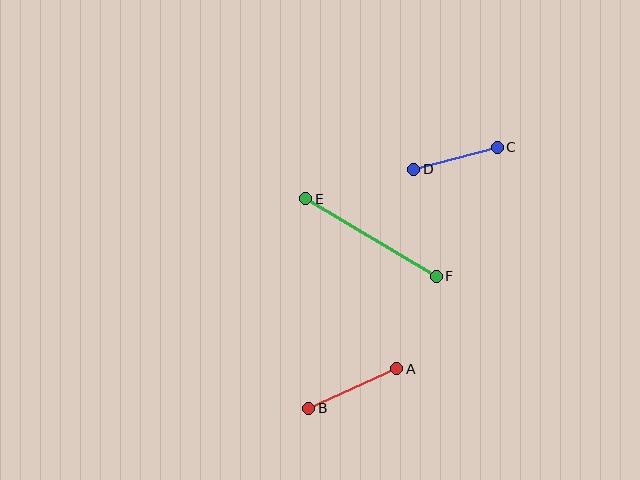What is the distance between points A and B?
The distance is approximately 97 pixels.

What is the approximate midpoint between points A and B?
The midpoint is at approximately (353, 388) pixels.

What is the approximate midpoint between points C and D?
The midpoint is at approximately (455, 158) pixels.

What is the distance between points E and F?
The distance is approximately 152 pixels.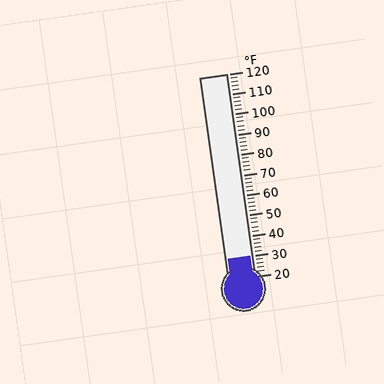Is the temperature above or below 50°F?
The temperature is below 50°F.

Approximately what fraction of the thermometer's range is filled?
The thermometer is filled to approximately 10% of its range.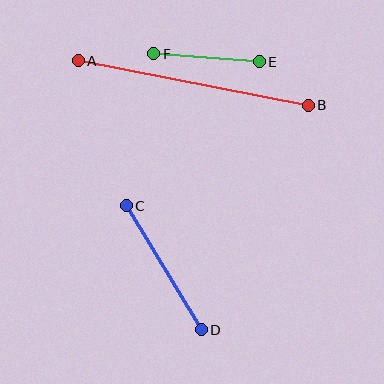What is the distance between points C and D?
The distance is approximately 145 pixels.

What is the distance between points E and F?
The distance is approximately 106 pixels.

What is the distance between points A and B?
The distance is approximately 234 pixels.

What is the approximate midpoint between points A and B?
The midpoint is at approximately (193, 83) pixels.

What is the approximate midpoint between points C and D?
The midpoint is at approximately (164, 268) pixels.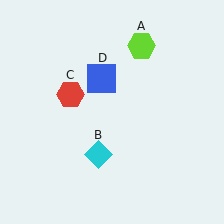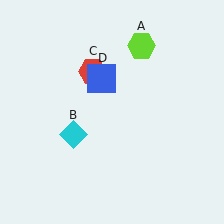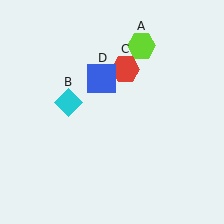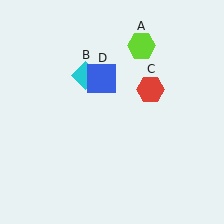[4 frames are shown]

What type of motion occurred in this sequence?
The cyan diamond (object B), red hexagon (object C) rotated clockwise around the center of the scene.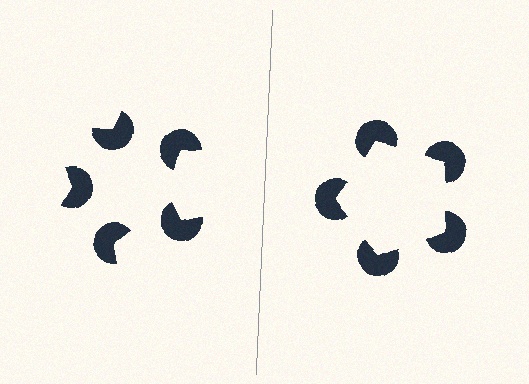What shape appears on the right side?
An illusory pentagon.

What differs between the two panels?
The pac-man discs are positioned identically on both sides; only the wedge orientations differ. On the right they align to a pentagon; on the left they are misaligned.